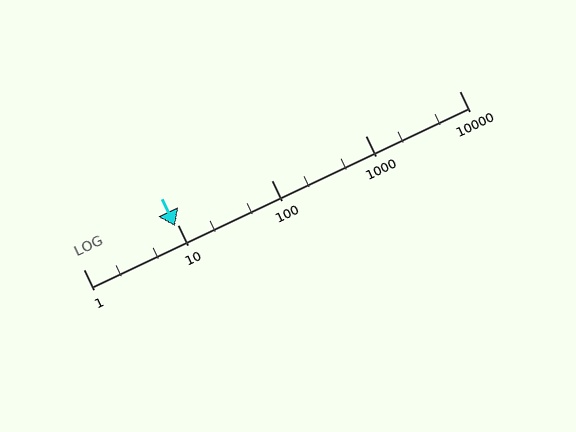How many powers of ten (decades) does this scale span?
The scale spans 4 decades, from 1 to 10000.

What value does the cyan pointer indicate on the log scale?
The pointer indicates approximately 9.5.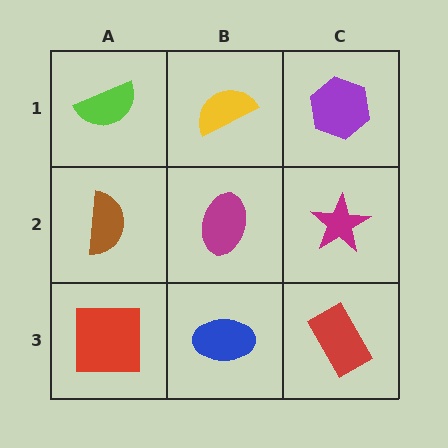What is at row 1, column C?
A purple hexagon.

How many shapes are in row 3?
3 shapes.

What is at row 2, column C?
A magenta star.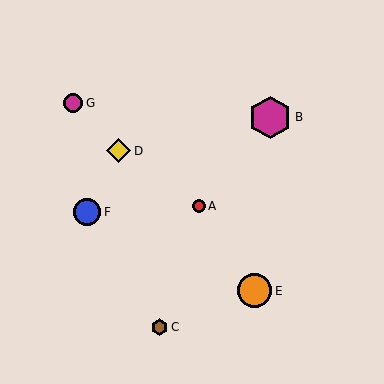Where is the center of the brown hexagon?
The center of the brown hexagon is at (160, 327).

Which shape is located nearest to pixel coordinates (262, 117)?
The magenta hexagon (labeled B) at (270, 117) is nearest to that location.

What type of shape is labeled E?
Shape E is an orange circle.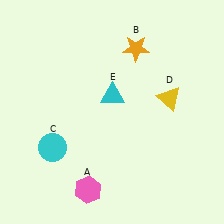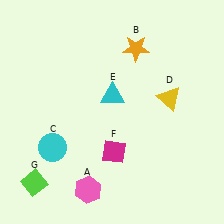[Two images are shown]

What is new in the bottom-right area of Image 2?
A magenta diamond (F) was added in the bottom-right area of Image 2.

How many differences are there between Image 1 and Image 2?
There are 2 differences between the two images.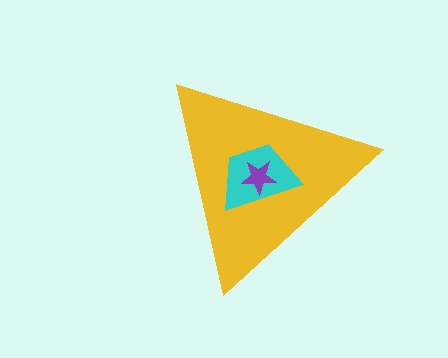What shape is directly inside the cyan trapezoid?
The purple star.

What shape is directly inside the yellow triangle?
The cyan trapezoid.